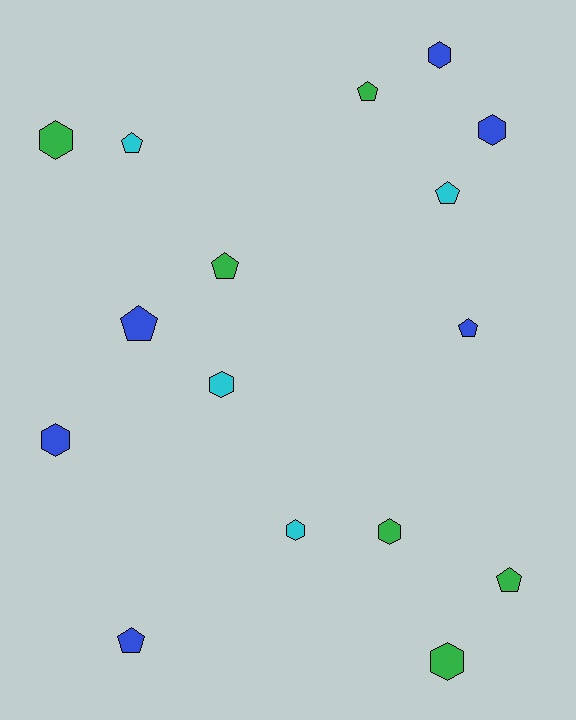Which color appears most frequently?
Blue, with 6 objects.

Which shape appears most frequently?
Pentagon, with 8 objects.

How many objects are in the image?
There are 16 objects.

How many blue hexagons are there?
There are 3 blue hexagons.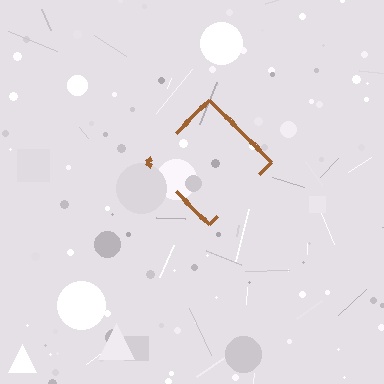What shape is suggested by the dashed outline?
The dashed outline suggests a diamond.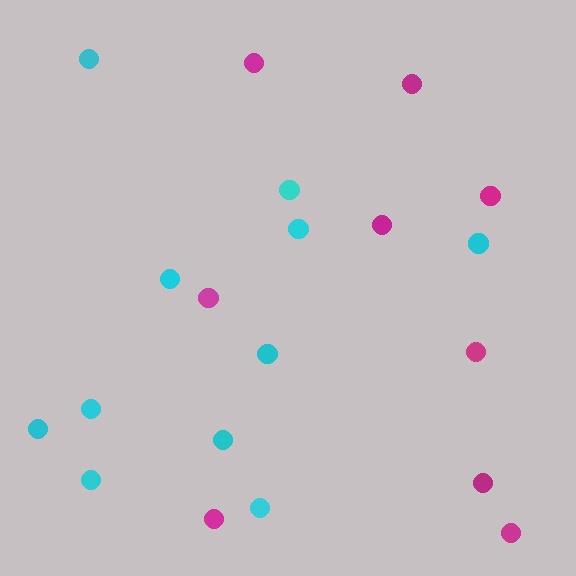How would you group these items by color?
There are 2 groups: one group of cyan circles (11) and one group of magenta circles (9).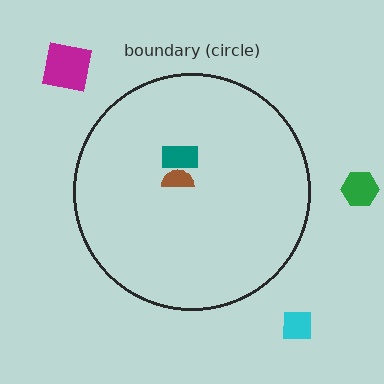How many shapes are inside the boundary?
2 inside, 3 outside.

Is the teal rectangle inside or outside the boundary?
Inside.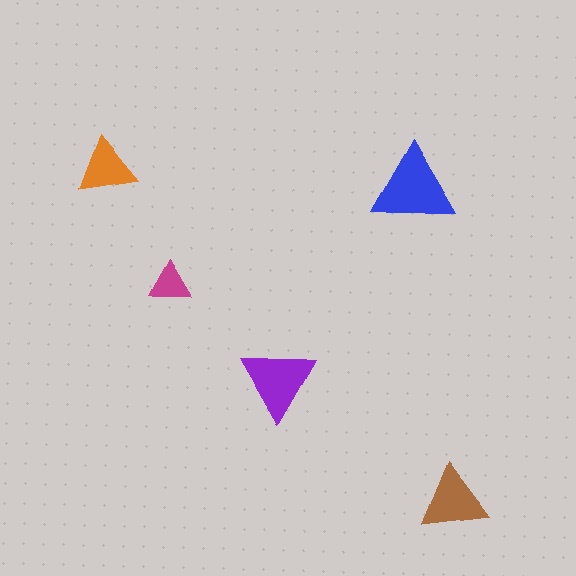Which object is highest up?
The orange triangle is topmost.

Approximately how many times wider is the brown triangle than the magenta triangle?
About 1.5 times wider.